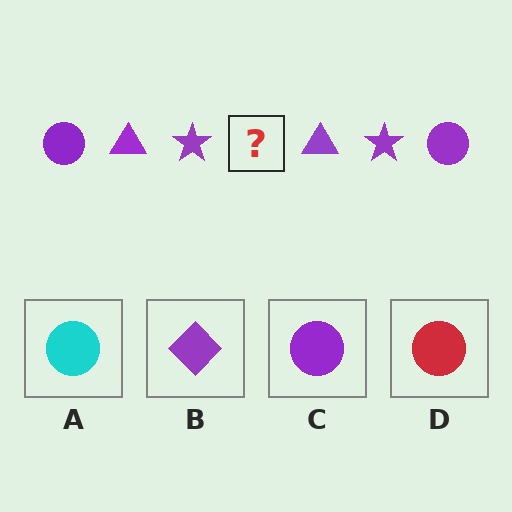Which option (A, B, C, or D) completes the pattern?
C.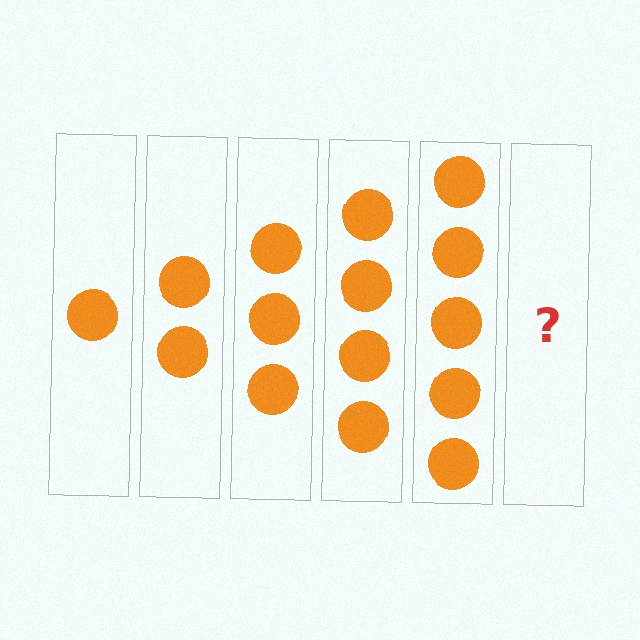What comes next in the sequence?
The next element should be 6 circles.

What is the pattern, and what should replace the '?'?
The pattern is that each step adds one more circle. The '?' should be 6 circles.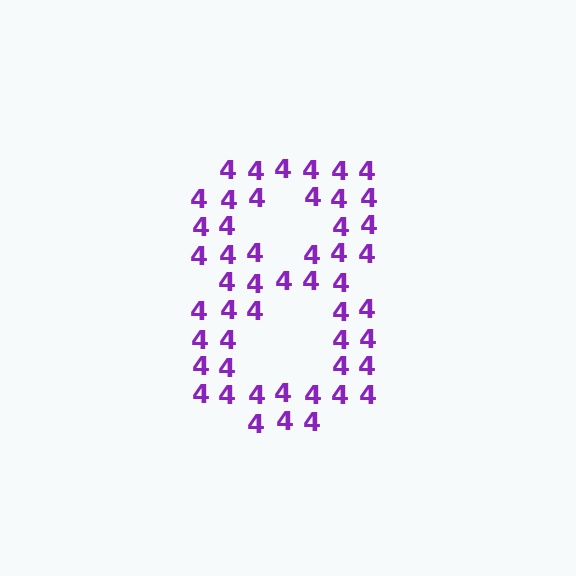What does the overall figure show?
The overall figure shows the digit 8.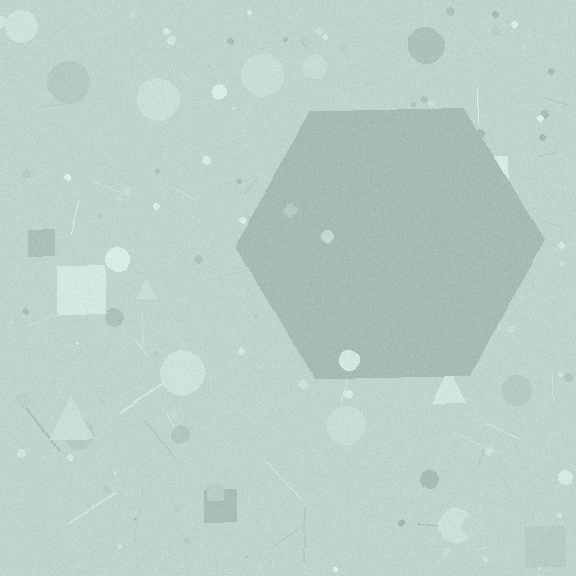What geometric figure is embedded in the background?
A hexagon is embedded in the background.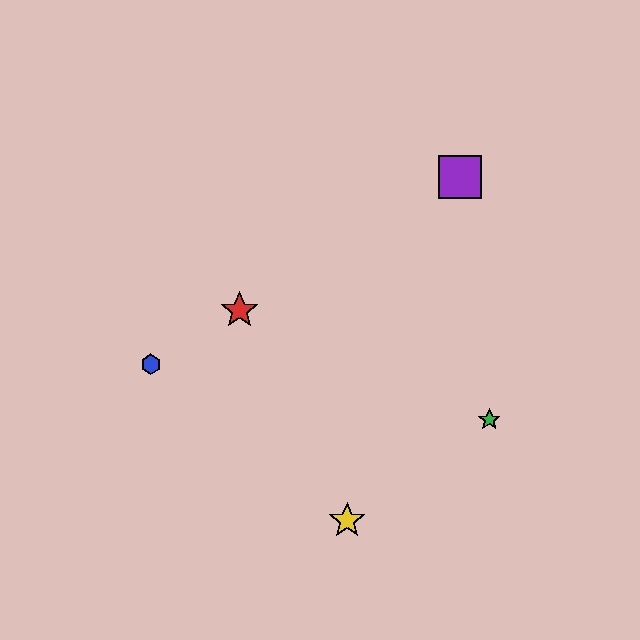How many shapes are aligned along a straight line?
3 shapes (the red star, the blue hexagon, the purple square) are aligned along a straight line.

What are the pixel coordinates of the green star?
The green star is at (489, 420).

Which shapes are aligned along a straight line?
The red star, the blue hexagon, the purple square are aligned along a straight line.